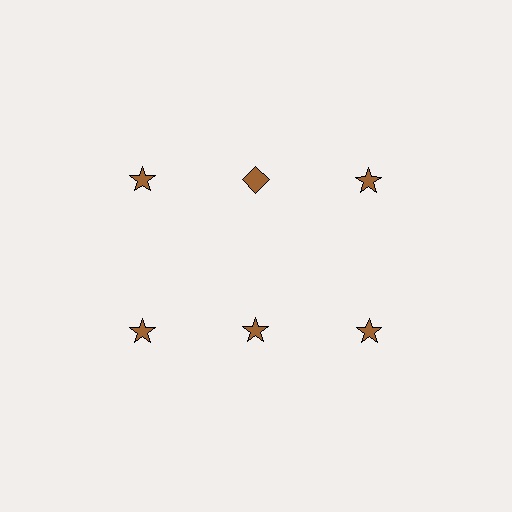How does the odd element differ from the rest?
It has a different shape: diamond instead of star.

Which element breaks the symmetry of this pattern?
The brown diamond in the top row, second from left column breaks the symmetry. All other shapes are brown stars.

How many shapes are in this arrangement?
There are 6 shapes arranged in a grid pattern.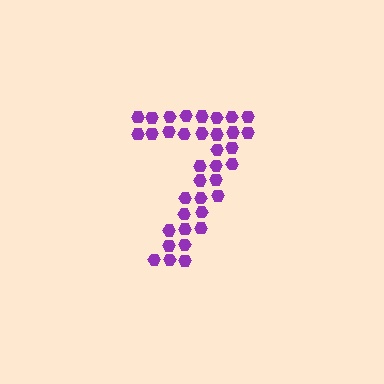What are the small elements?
The small elements are hexagons.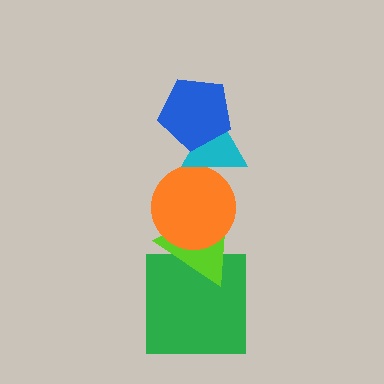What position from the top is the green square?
The green square is 5th from the top.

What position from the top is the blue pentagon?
The blue pentagon is 1st from the top.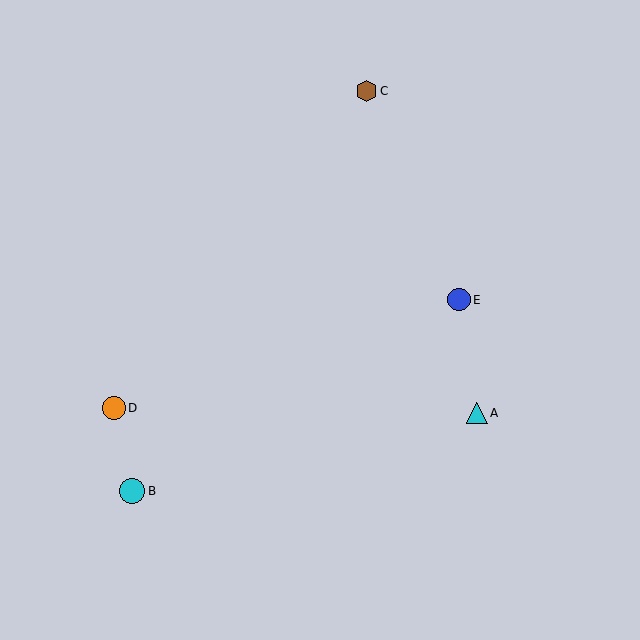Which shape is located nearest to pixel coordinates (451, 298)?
The blue circle (labeled E) at (459, 300) is nearest to that location.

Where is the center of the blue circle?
The center of the blue circle is at (459, 300).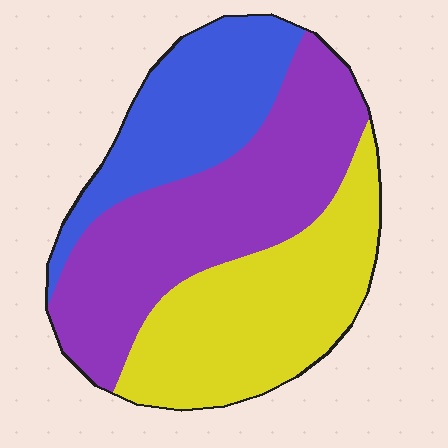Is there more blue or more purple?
Purple.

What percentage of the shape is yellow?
Yellow takes up about one third (1/3) of the shape.